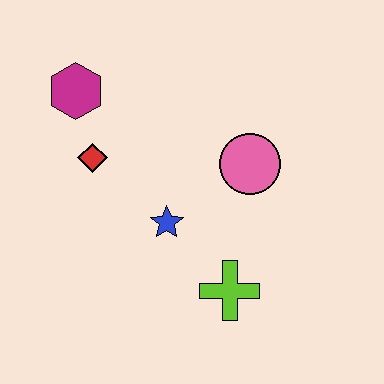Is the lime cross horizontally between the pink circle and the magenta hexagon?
Yes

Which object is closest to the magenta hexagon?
The red diamond is closest to the magenta hexagon.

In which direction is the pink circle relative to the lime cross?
The pink circle is above the lime cross.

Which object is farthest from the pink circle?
The magenta hexagon is farthest from the pink circle.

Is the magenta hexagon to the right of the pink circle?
No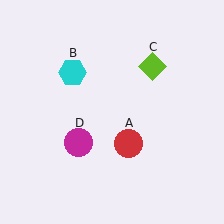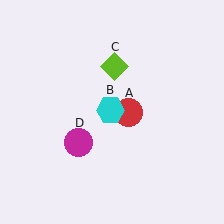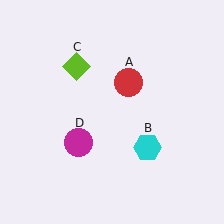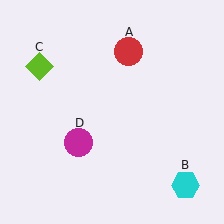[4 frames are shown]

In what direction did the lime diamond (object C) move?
The lime diamond (object C) moved left.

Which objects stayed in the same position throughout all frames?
Magenta circle (object D) remained stationary.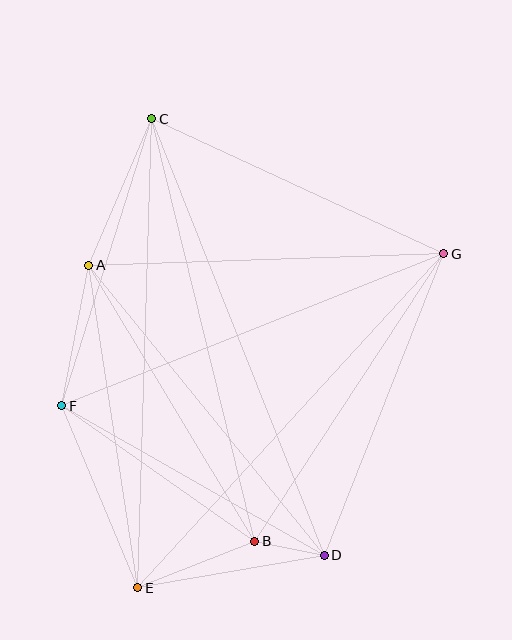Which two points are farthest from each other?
Points C and E are farthest from each other.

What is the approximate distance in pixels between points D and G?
The distance between D and G is approximately 324 pixels.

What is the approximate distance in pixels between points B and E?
The distance between B and E is approximately 126 pixels.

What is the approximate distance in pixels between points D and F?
The distance between D and F is approximately 302 pixels.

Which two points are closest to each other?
Points B and D are closest to each other.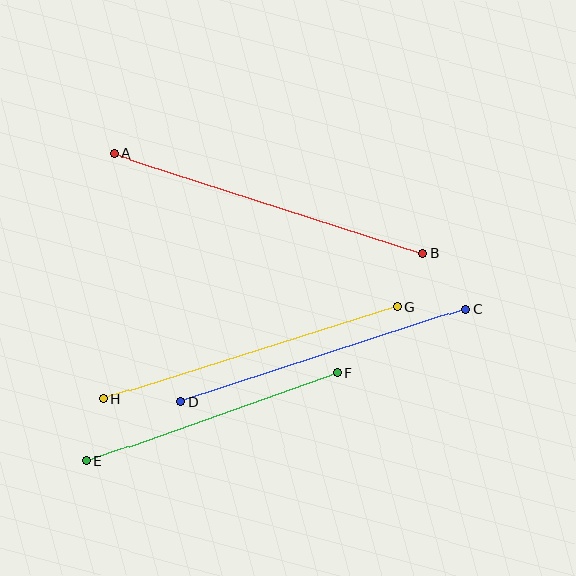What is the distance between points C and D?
The distance is approximately 300 pixels.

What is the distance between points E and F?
The distance is approximately 265 pixels.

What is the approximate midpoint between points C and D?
The midpoint is at approximately (323, 355) pixels.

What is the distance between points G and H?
The distance is approximately 308 pixels.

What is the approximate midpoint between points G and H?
The midpoint is at approximately (250, 353) pixels.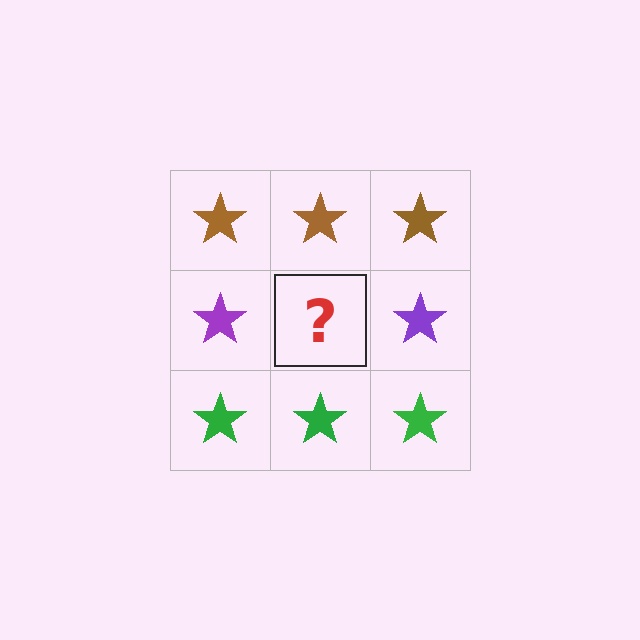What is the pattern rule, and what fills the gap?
The rule is that each row has a consistent color. The gap should be filled with a purple star.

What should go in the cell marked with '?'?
The missing cell should contain a purple star.